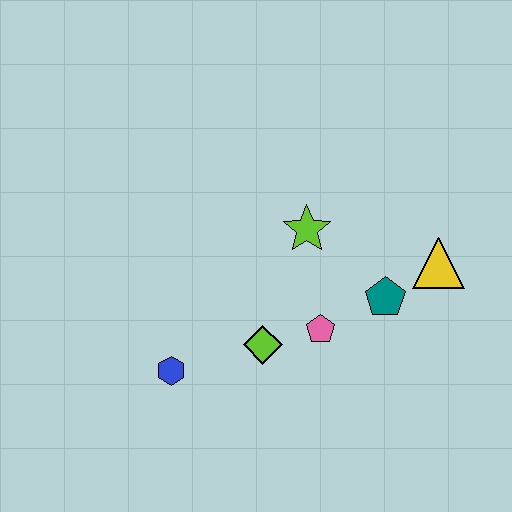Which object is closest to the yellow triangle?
The teal pentagon is closest to the yellow triangle.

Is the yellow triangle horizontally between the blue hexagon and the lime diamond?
No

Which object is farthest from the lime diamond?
The yellow triangle is farthest from the lime diamond.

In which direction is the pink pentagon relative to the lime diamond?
The pink pentagon is to the right of the lime diamond.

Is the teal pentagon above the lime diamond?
Yes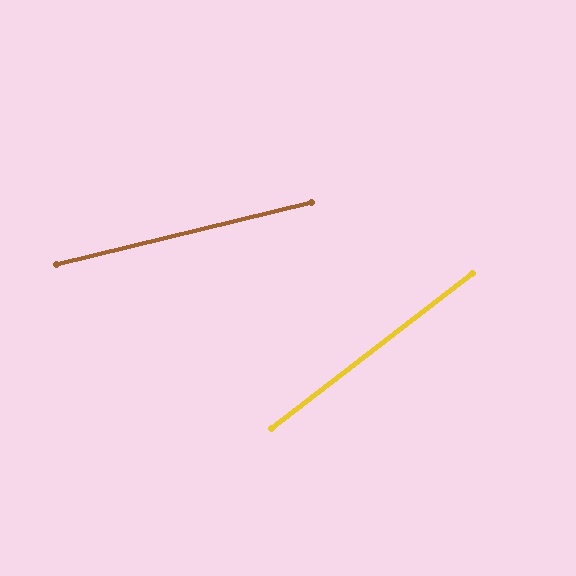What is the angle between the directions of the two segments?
Approximately 24 degrees.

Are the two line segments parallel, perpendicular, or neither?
Neither parallel nor perpendicular — they differ by about 24°.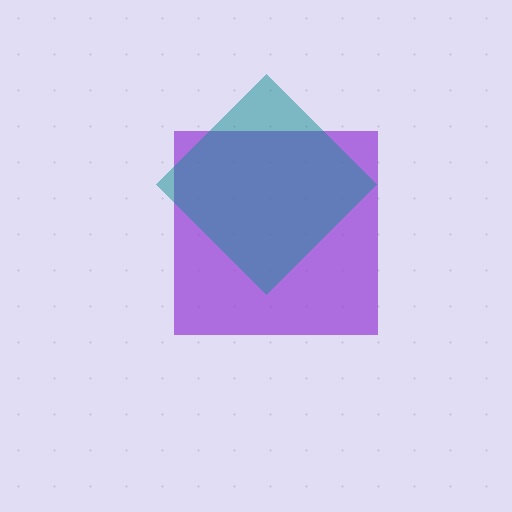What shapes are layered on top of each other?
The layered shapes are: a purple square, a teal diamond.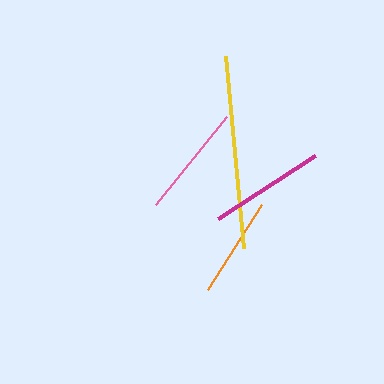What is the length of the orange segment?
The orange segment is approximately 101 pixels long.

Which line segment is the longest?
The yellow line is the longest at approximately 193 pixels.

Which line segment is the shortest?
The orange line is the shortest at approximately 101 pixels.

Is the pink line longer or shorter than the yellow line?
The yellow line is longer than the pink line.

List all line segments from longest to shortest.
From longest to shortest: yellow, magenta, pink, orange.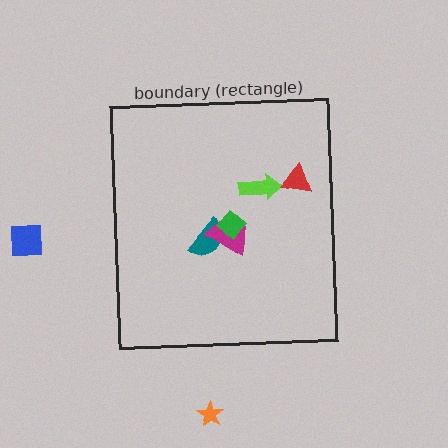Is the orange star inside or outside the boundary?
Outside.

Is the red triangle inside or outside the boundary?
Inside.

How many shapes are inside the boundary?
5 inside, 2 outside.